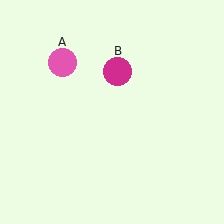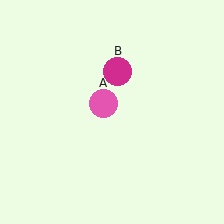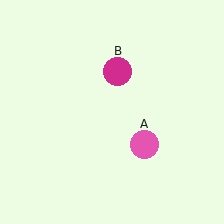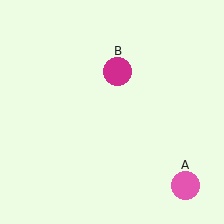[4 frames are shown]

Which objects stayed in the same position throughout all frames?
Magenta circle (object B) remained stationary.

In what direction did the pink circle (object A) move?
The pink circle (object A) moved down and to the right.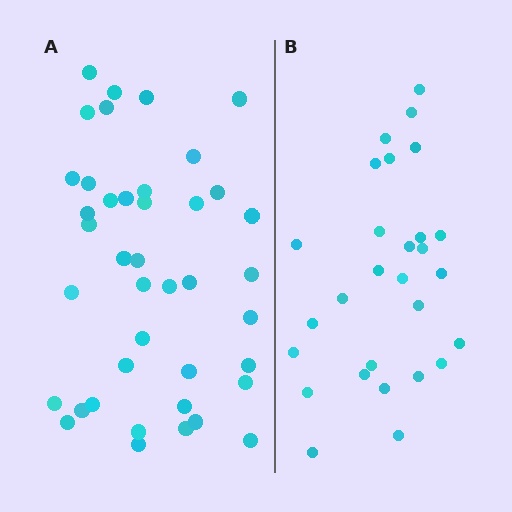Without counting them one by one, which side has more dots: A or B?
Region A (the left region) has more dots.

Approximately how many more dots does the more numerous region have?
Region A has approximately 15 more dots than region B.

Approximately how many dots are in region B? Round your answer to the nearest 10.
About 30 dots. (The exact count is 28, which rounds to 30.)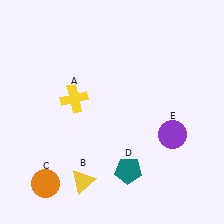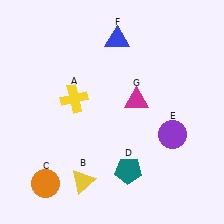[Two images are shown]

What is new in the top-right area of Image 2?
A blue triangle (F) was added in the top-right area of Image 2.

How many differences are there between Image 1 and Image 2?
There are 2 differences between the two images.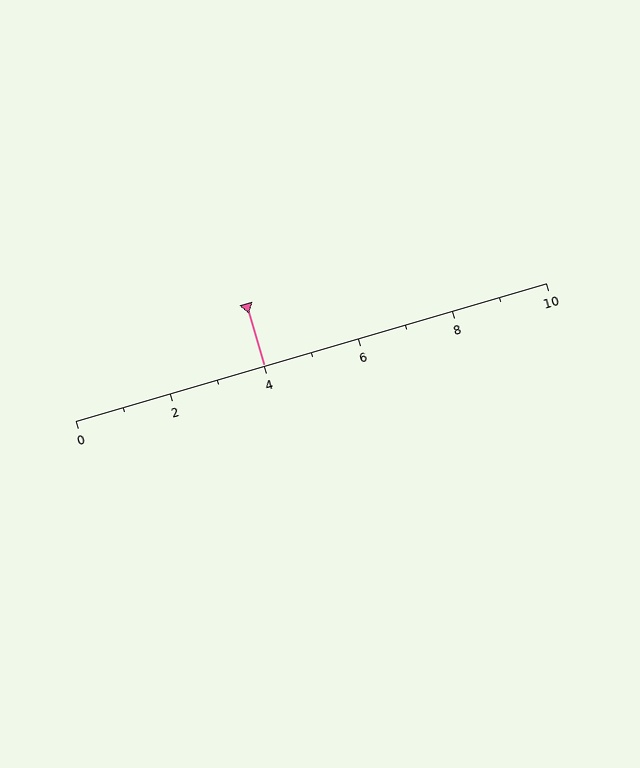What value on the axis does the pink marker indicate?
The marker indicates approximately 4.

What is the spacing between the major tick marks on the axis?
The major ticks are spaced 2 apart.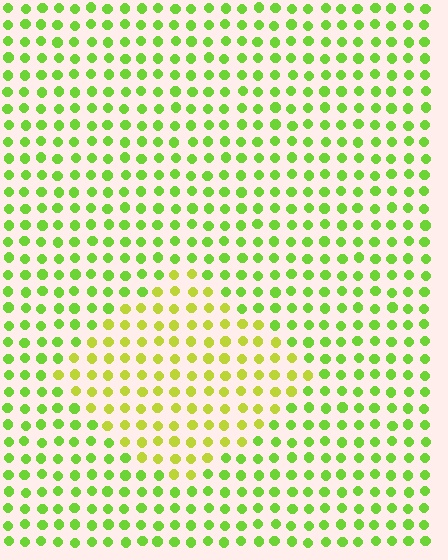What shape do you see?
I see a diamond.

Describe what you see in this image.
The image is filled with small lime elements in a uniform arrangement. A diamond-shaped region is visible where the elements are tinted to a slightly different hue, forming a subtle color boundary.